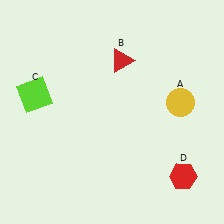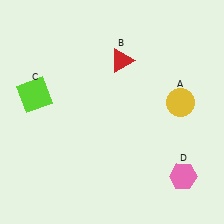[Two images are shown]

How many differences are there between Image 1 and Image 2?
There is 1 difference between the two images.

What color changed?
The hexagon (D) changed from red in Image 1 to pink in Image 2.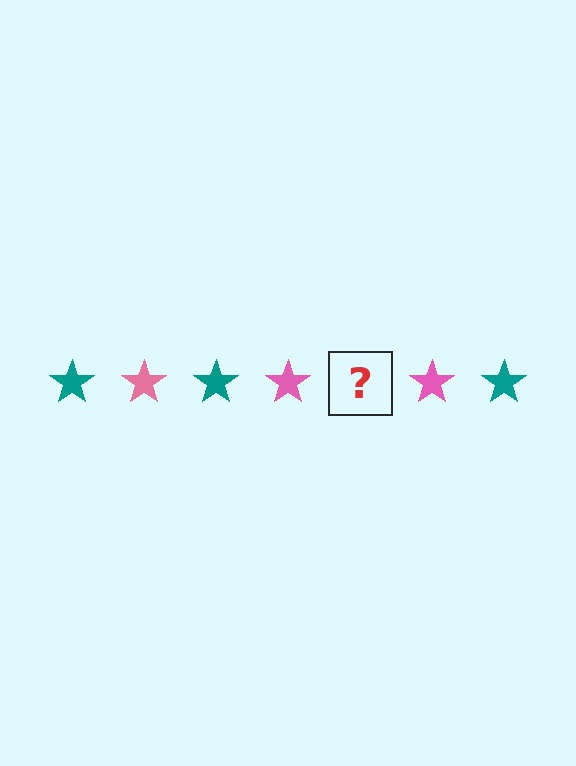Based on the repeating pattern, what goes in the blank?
The blank should be a teal star.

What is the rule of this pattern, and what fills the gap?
The rule is that the pattern cycles through teal, pink stars. The gap should be filled with a teal star.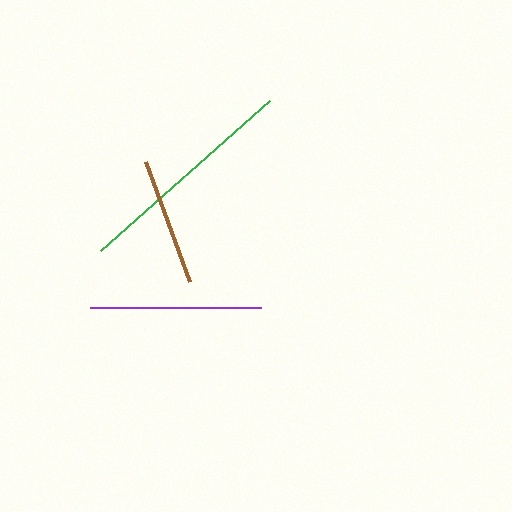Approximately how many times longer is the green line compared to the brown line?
The green line is approximately 1.8 times the length of the brown line.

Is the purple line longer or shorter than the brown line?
The purple line is longer than the brown line.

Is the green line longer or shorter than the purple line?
The green line is longer than the purple line.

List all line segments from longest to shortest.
From longest to shortest: green, purple, brown.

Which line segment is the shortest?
The brown line is the shortest at approximately 128 pixels.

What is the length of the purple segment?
The purple segment is approximately 172 pixels long.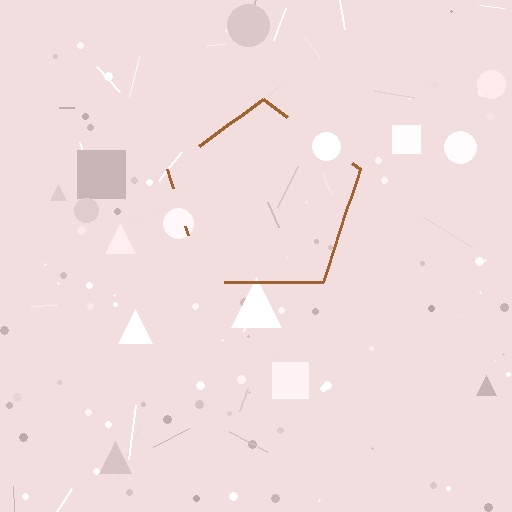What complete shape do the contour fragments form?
The contour fragments form a pentagon.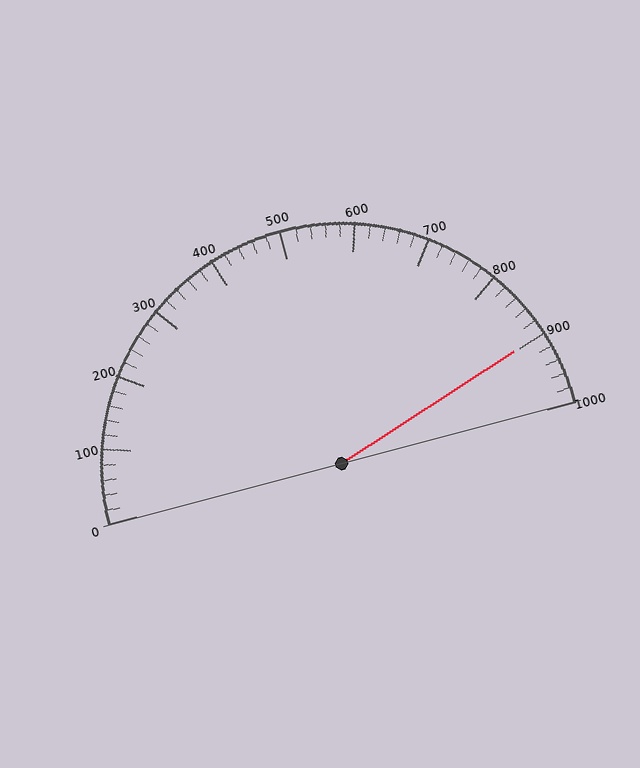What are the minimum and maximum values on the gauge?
The gauge ranges from 0 to 1000.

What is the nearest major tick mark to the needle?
The nearest major tick mark is 900.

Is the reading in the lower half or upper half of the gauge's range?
The reading is in the upper half of the range (0 to 1000).